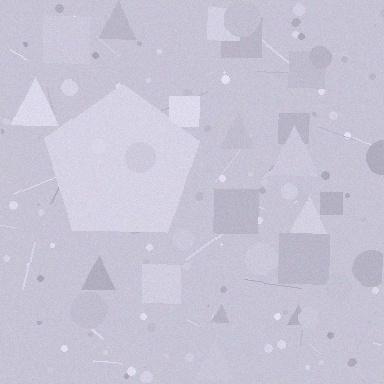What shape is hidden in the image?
A pentagon is hidden in the image.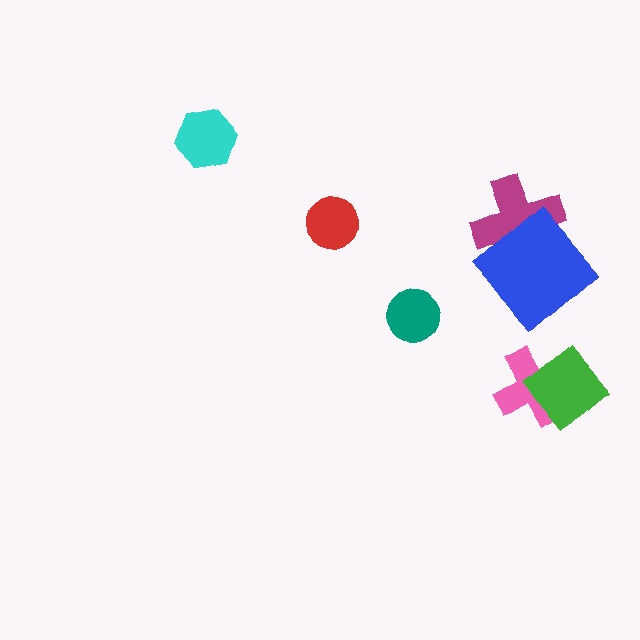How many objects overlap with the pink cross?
1 object overlaps with the pink cross.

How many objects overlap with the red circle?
0 objects overlap with the red circle.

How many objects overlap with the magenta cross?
1 object overlaps with the magenta cross.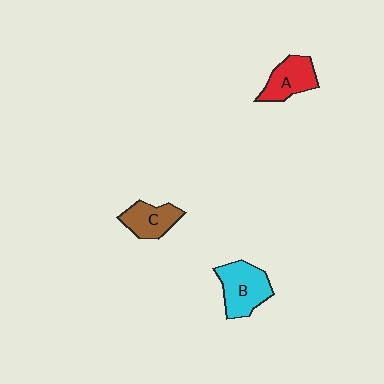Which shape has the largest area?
Shape B (cyan).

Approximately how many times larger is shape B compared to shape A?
Approximately 1.3 times.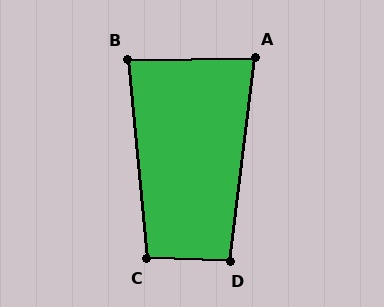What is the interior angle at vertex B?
Approximately 85 degrees (approximately right).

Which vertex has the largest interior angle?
C, at approximately 98 degrees.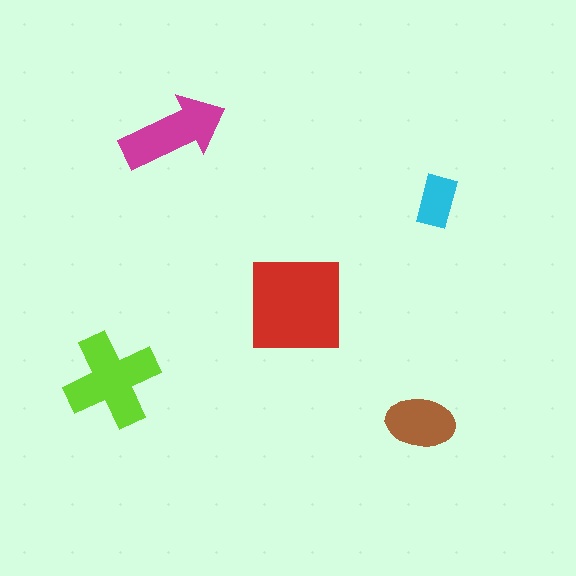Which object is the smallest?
The cyan rectangle.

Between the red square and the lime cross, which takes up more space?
The red square.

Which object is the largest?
The red square.